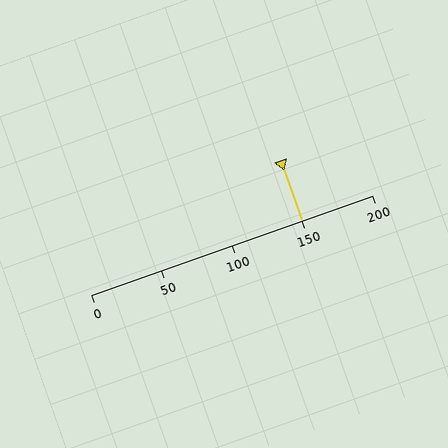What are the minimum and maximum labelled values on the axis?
The axis runs from 0 to 200.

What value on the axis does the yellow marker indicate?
The marker indicates approximately 150.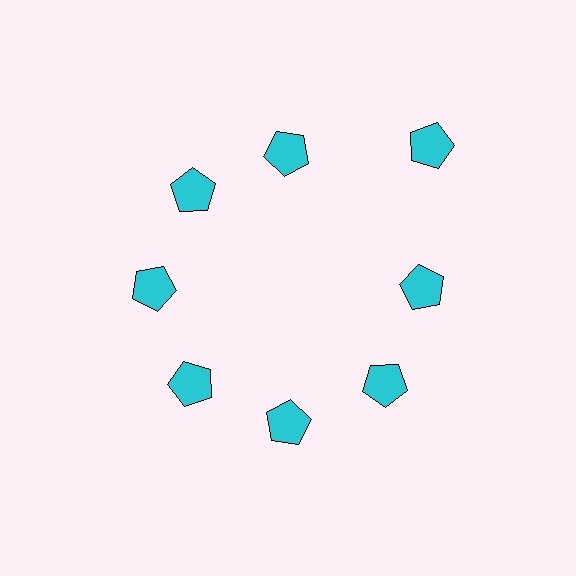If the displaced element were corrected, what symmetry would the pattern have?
It would have 8-fold rotational symmetry — the pattern would map onto itself every 45 degrees.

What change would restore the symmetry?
The symmetry would be restored by moving it inward, back onto the ring so that all 8 pentagons sit at equal angles and equal distance from the center.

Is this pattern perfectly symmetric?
No. The 8 cyan pentagons are arranged in a ring, but one element near the 2 o'clock position is pushed outward from the center, breaking the 8-fold rotational symmetry.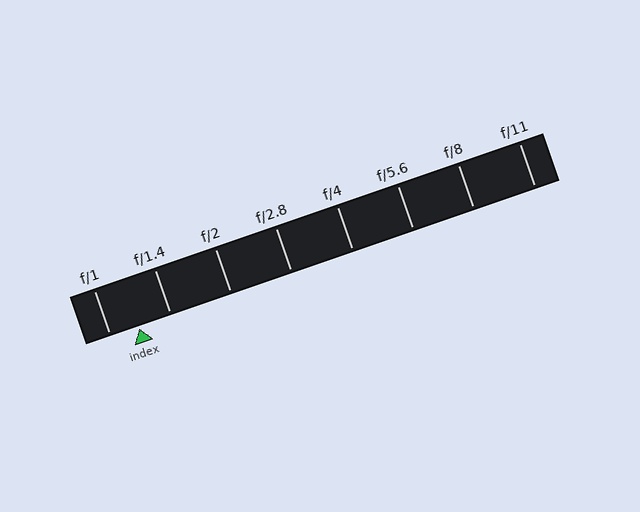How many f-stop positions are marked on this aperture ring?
There are 8 f-stop positions marked.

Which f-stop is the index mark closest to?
The index mark is closest to f/1.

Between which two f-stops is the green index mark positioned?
The index mark is between f/1 and f/1.4.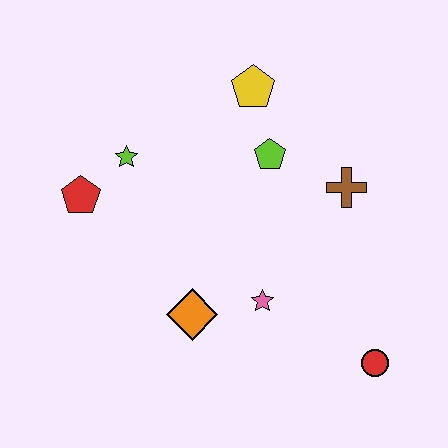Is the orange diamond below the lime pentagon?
Yes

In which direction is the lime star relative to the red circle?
The lime star is to the left of the red circle.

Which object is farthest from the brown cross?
The red pentagon is farthest from the brown cross.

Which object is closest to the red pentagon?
The lime star is closest to the red pentagon.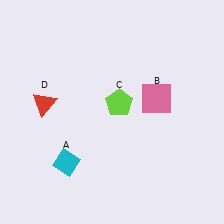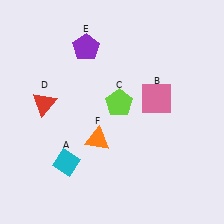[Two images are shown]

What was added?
A purple pentagon (E), an orange triangle (F) were added in Image 2.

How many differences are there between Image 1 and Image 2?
There are 2 differences between the two images.